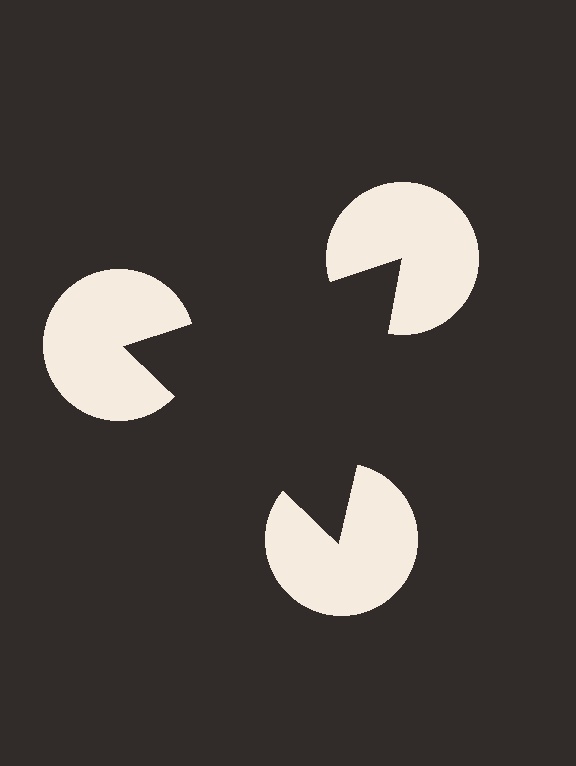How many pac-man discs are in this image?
There are 3 — one at each vertex of the illusory triangle.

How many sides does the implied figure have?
3 sides.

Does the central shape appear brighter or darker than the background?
It typically appears slightly darker than the background, even though no actual brightness change is drawn.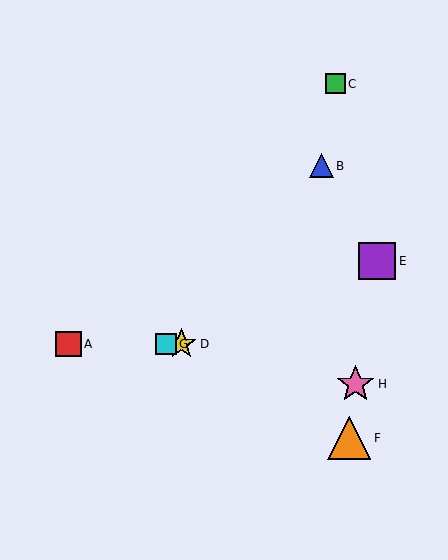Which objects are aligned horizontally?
Objects A, D, G are aligned horizontally.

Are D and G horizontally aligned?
Yes, both are at y≈344.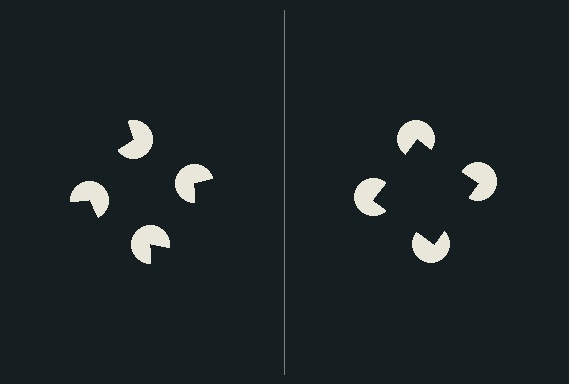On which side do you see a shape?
An illusory square appears on the right side. On the left side the wedge cuts are rotated, so no coherent shape forms.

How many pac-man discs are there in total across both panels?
8 — 4 on each side.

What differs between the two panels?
The pac-man discs are positioned identically on both sides; only the wedge orientations differ. On the right they align to a square; on the left they are misaligned.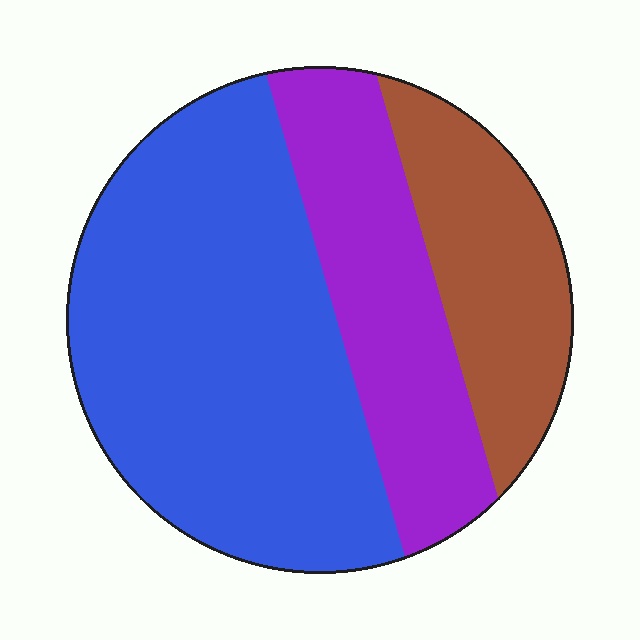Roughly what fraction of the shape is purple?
Purple covers roughly 25% of the shape.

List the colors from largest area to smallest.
From largest to smallest: blue, purple, brown.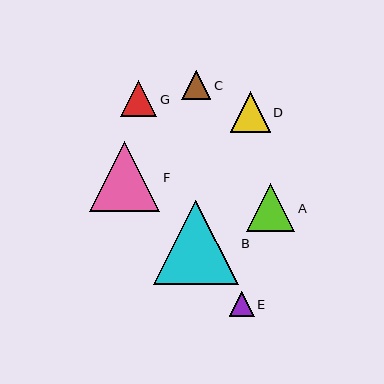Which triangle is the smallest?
Triangle E is the smallest with a size of approximately 25 pixels.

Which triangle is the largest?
Triangle B is the largest with a size of approximately 84 pixels.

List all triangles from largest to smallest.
From largest to smallest: B, F, A, D, G, C, E.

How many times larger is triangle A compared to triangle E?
Triangle A is approximately 1.9 times the size of triangle E.